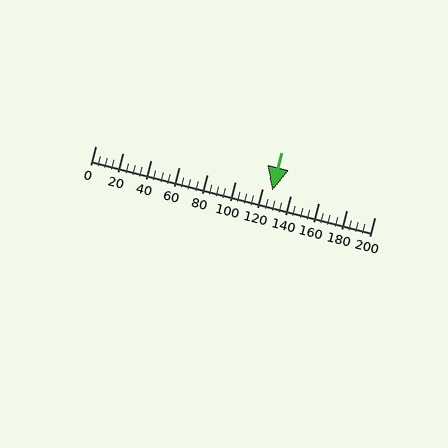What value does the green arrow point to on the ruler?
The green arrow points to approximately 127.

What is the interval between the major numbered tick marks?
The major tick marks are spaced 20 units apart.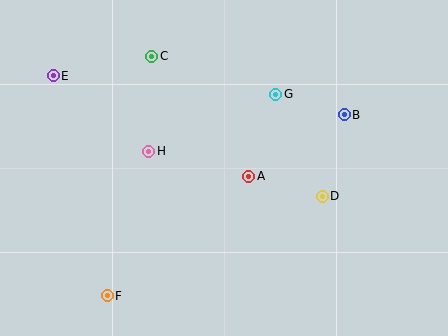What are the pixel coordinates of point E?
Point E is at (53, 76).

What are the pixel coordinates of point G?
Point G is at (276, 94).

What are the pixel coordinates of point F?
Point F is at (107, 296).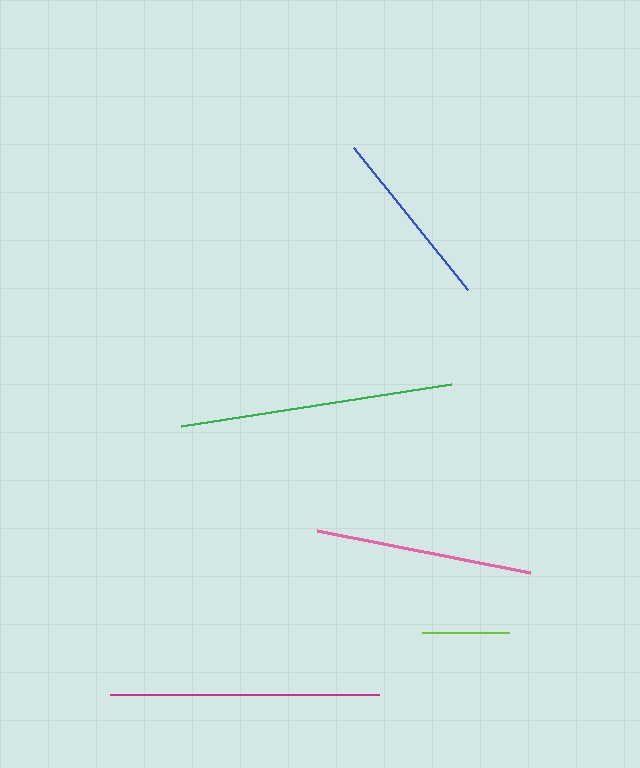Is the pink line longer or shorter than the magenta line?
The magenta line is longer than the pink line.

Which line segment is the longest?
The green line is the longest at approximately 273 pixels.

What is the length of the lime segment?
The lime segment is approximately 87 pixels long.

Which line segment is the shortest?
The lime line is the shortest at approximately 87 pixels.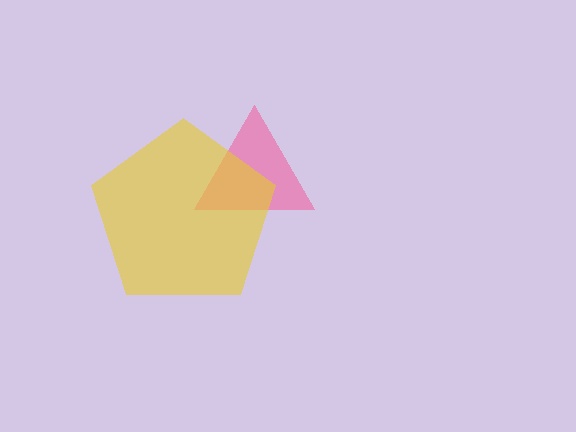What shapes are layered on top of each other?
The layered shapes are: a pink triangle, a yellow pentagon.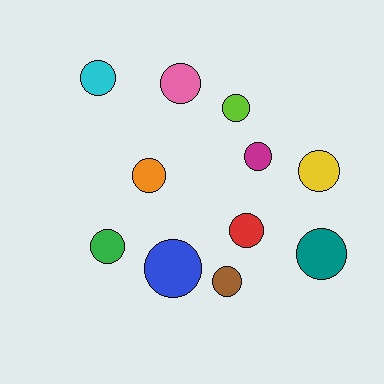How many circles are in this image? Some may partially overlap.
There are 11 circles.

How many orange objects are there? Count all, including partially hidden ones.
There is 1 orange object.